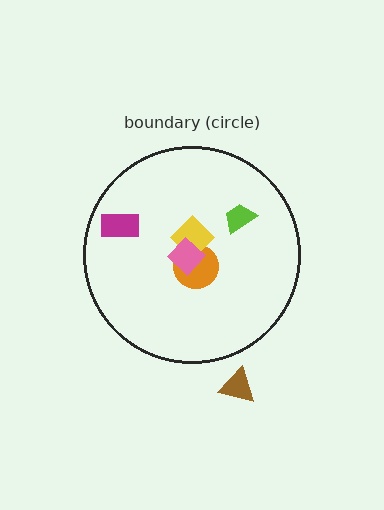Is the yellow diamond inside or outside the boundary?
Inside.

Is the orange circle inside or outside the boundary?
Inside.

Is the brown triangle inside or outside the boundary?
Outside.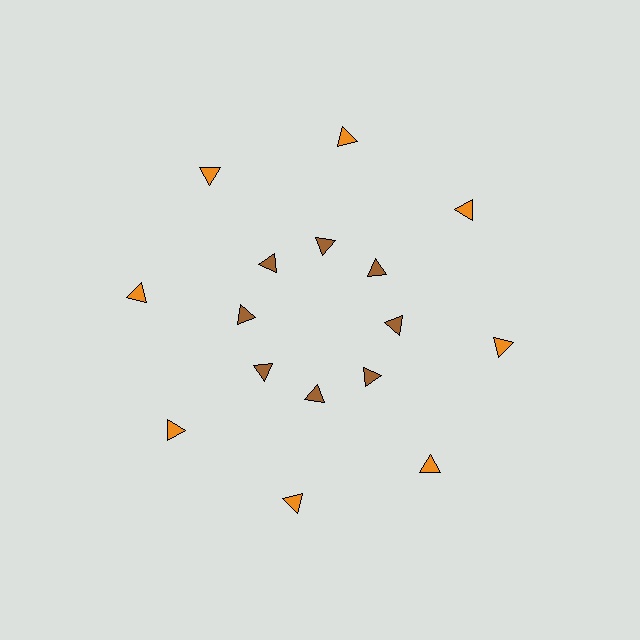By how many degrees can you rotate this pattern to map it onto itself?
The pattern maps onto itself every 45 degrees of rotation.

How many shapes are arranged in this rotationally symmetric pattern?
There are 16 shapes, arranged in 8 groups of 2.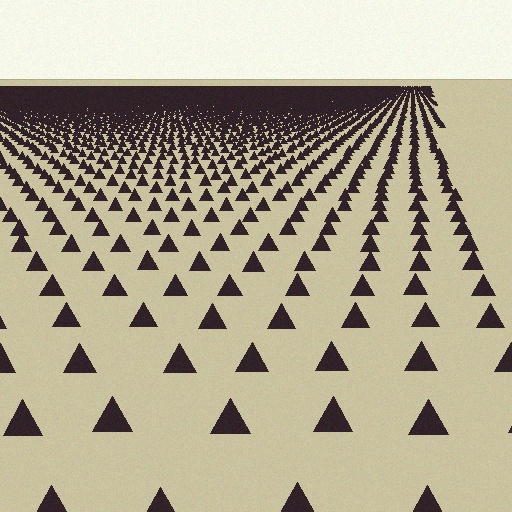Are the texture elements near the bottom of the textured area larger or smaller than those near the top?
Larger. Near the bottom, elements are closer to the viewer and appear at a bigger on-screen size.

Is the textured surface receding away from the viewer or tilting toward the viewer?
The surface is receding away from the viewer. Texture elements get smaller and denser toward the top.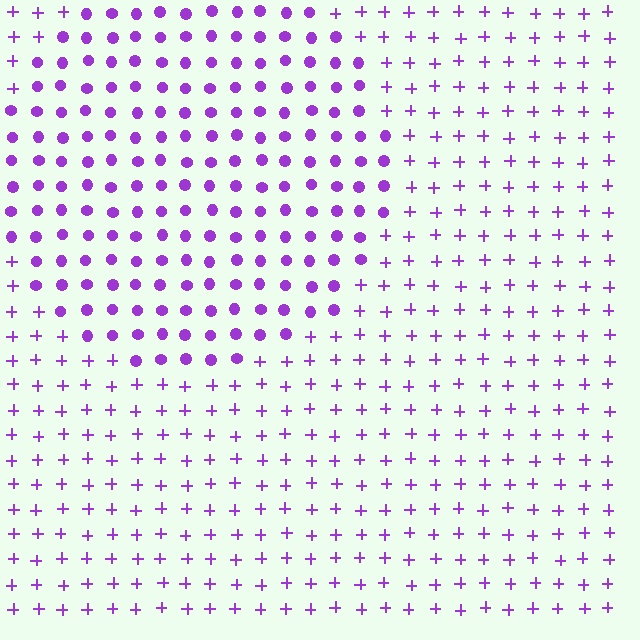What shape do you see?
I see a circle.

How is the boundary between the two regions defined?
The boundary is defined by a change in element shape: circles inside vs. plus signs outside. All elements share the same color and spacing.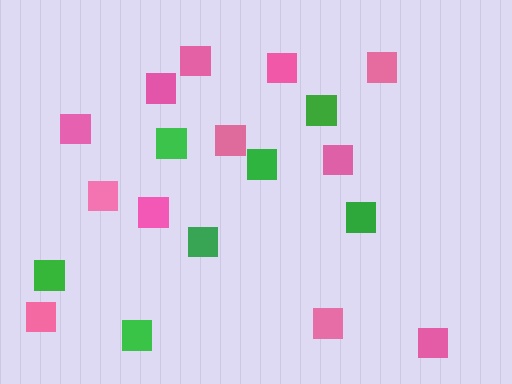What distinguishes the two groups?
There are 2 groups: one group of green squares (7) and one group of pink squares (12).